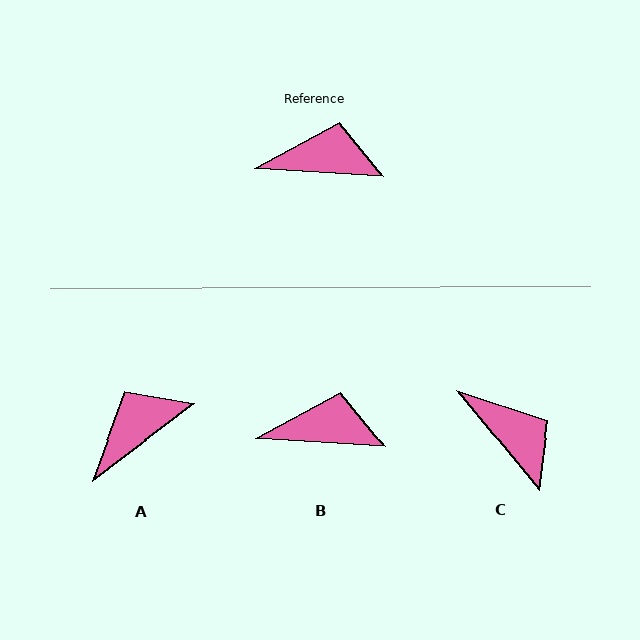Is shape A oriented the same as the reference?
No, it is off by about 41 degrees.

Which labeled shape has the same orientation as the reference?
B.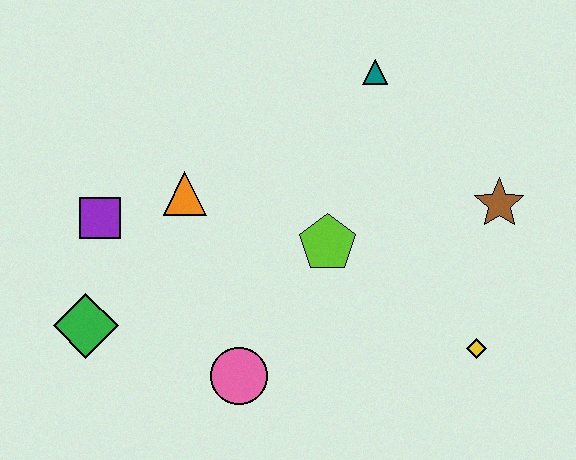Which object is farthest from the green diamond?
The brown star is farthest from the green diamond.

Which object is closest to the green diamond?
The purple square is closest to the green diamond.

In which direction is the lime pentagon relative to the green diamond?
The lime pentagon is to the right of the green diamond.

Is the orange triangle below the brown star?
No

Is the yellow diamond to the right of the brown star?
No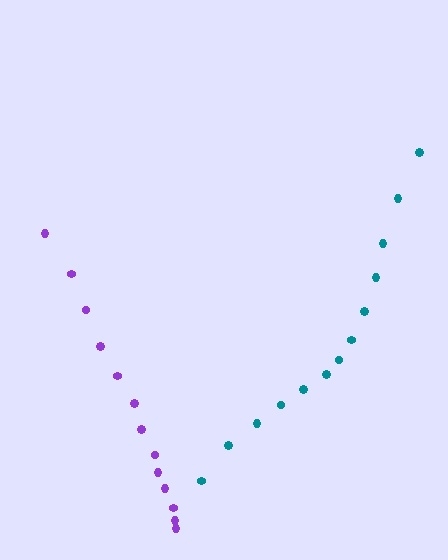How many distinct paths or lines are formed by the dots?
There are 2 distinct paths.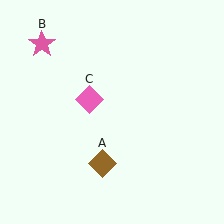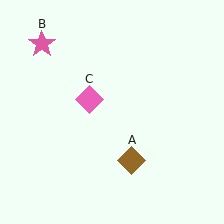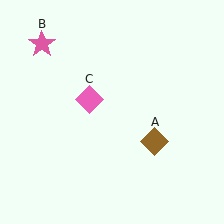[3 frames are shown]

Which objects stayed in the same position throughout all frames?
Pink star (object B) and pink diamond (object C) remained stationary.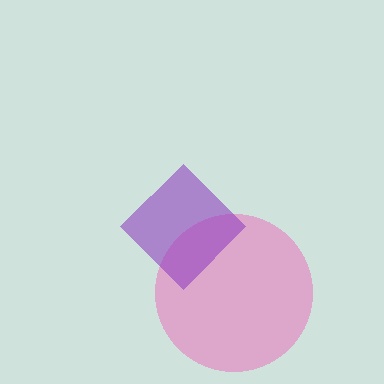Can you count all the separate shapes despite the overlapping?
Yes, there are 2 separate shapes.